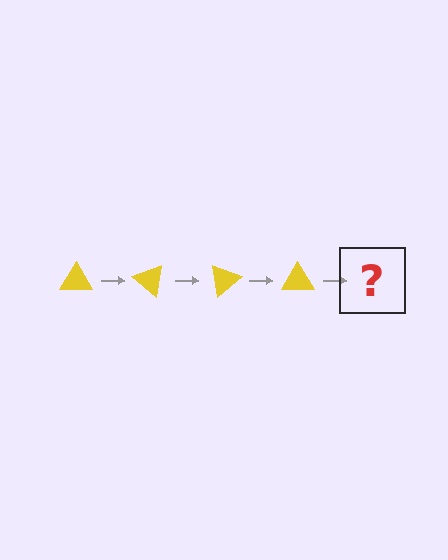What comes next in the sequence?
The next element should be a yellow triangle rotated 160 degrees.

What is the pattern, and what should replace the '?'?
The pattern is that the triangle rotates 40 degrees each step. The '?' should be a yellow triangle rotated 160 degrees.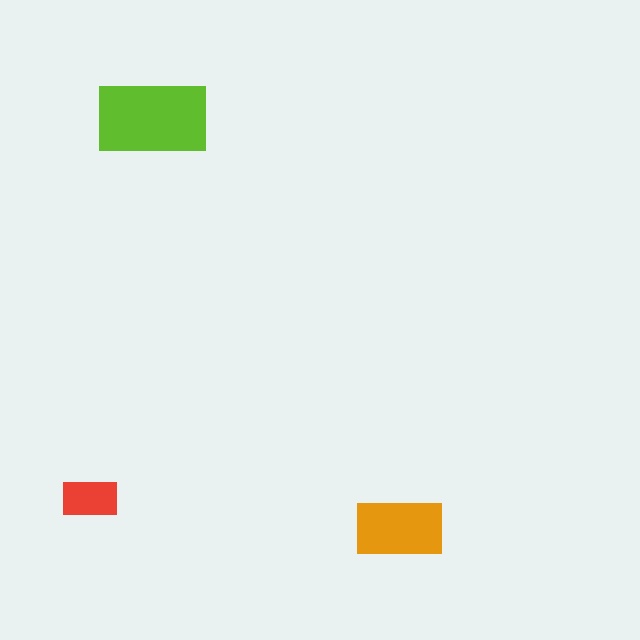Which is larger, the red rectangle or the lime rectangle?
The lime one.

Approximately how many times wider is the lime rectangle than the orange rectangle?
About 1.5 times wider.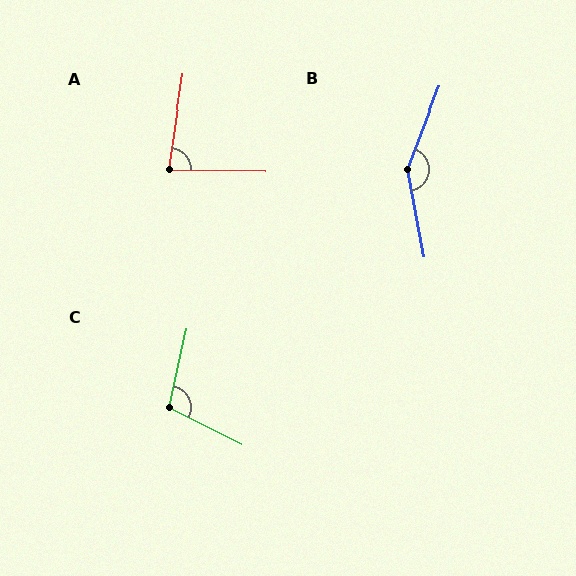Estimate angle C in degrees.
Approximately 104 degrees.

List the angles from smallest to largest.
A (83°), C (104°), B (148°).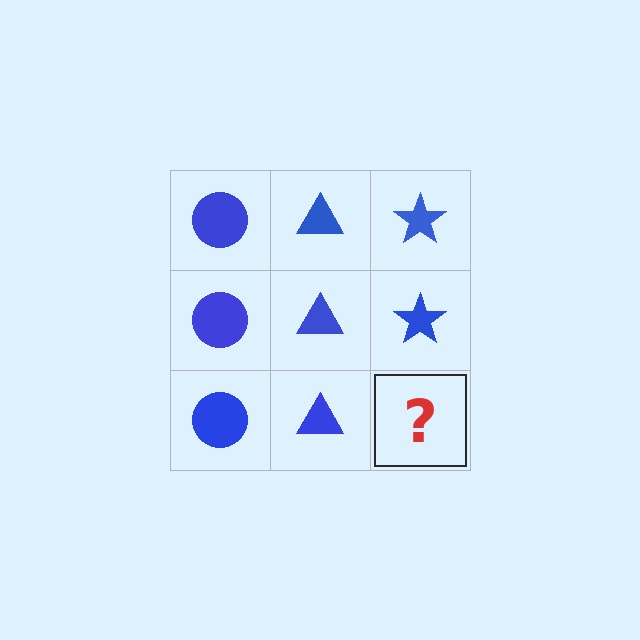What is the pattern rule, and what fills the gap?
The rule is that each column has a consistent shape. The gap should be filled with a blue star.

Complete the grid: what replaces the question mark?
The question mark should be replaced with a blue star.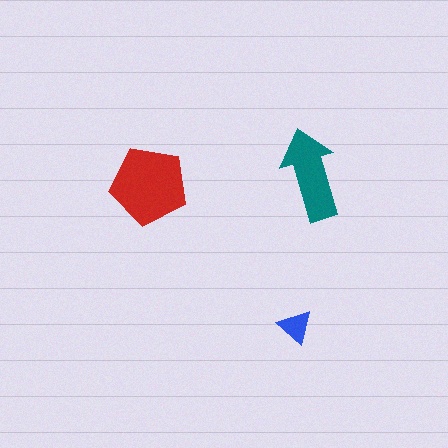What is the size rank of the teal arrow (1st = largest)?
2nd.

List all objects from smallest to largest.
The blue triangle, the teal arrow, the red pentagon.